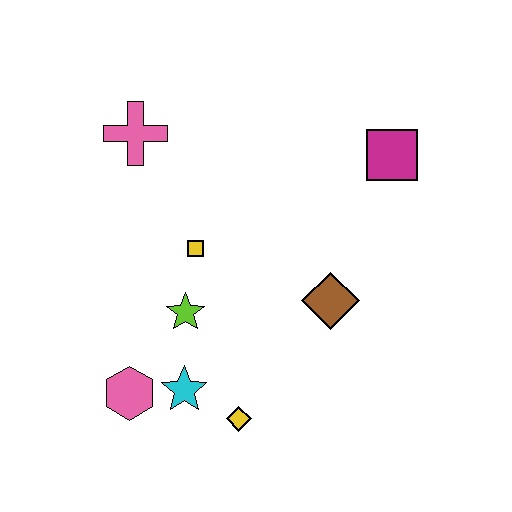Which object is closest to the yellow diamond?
The cyan star is closest to the yellow diamond.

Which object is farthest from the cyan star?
The magenta square is farthest from the cyan star.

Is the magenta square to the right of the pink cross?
Yes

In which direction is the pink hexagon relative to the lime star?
The pink hexagon is below the lime star.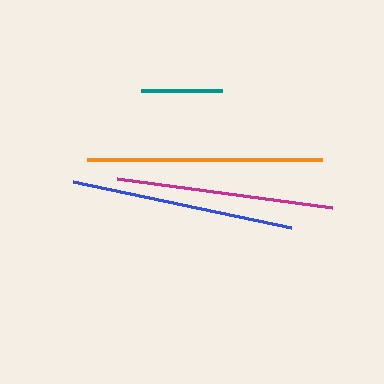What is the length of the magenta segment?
The magenta segment is approximately 217 pixels long.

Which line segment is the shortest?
The teal line is the shortest at approximately 81 pixels.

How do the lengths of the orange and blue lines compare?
The orange and blue lines are approximately the same length.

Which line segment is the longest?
The orange line is the longest at approximately 235 pixels.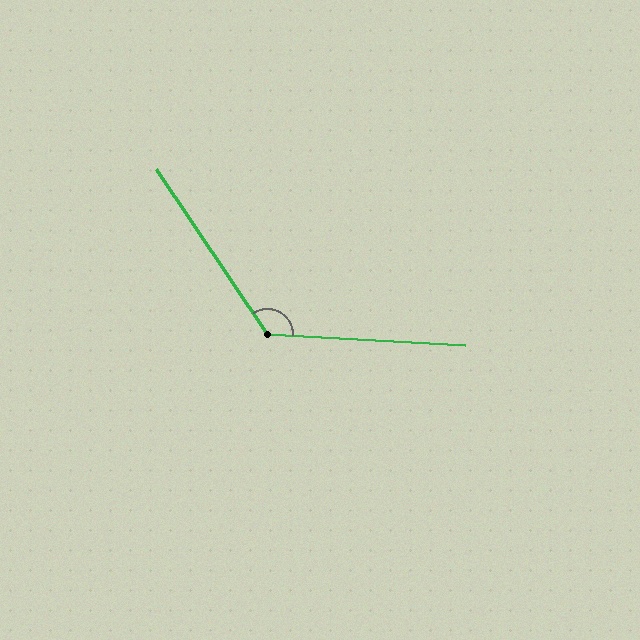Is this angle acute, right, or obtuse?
It is obtuse.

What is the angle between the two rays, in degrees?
Approximately 127 degrees.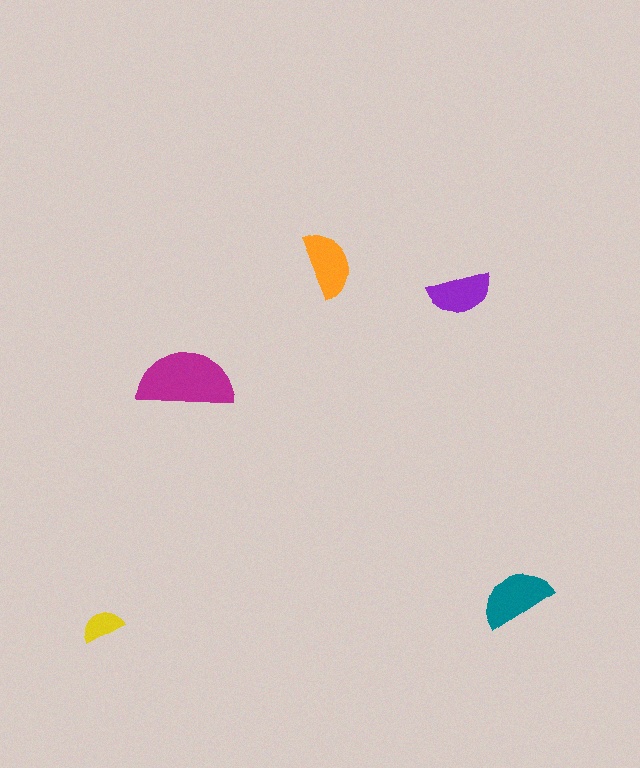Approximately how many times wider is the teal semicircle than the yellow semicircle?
About 1.5 times wider.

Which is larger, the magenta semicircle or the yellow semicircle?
The magenta one.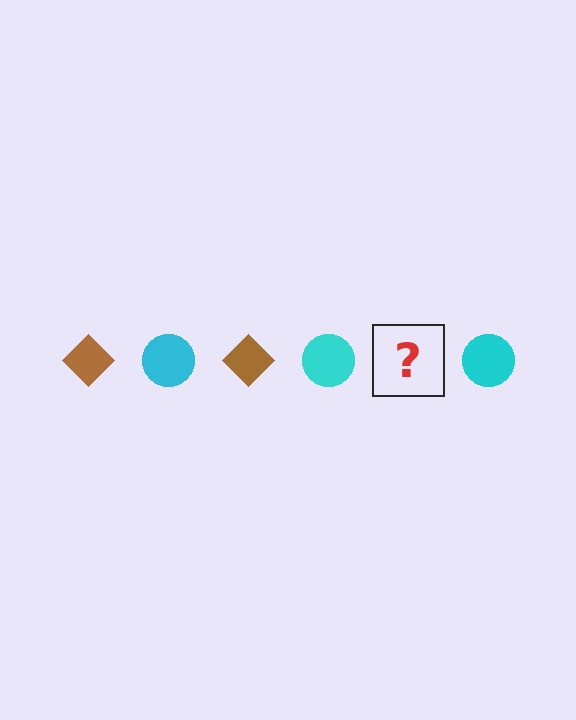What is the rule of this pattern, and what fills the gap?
The rule is that the pattern alternates between brown diamond and cyan circle. The gap should be filled with a brown diamond.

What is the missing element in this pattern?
The missing element is a brown diamond.